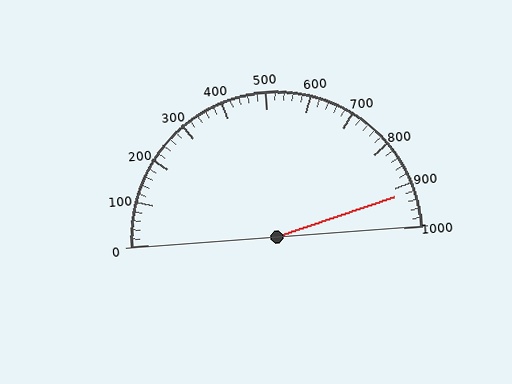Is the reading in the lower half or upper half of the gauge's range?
The reading is in the upper half of the range (0 to 1000).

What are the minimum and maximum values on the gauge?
The gauge ranges from 0 to 1000.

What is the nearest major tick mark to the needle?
The nearest major tick mark is 900.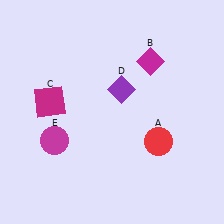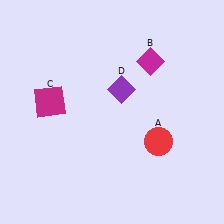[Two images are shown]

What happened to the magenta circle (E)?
The magenta circle (E) was removed in Image 2. It was in the bottom-left area of Image 1.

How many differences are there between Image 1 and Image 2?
There is 1 difference between the two images.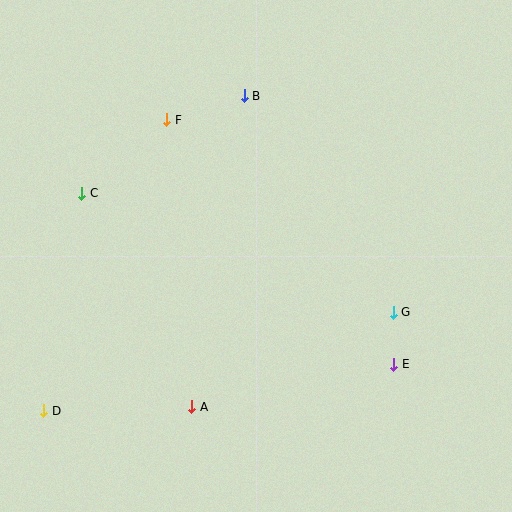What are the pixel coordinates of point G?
Point G is at (393, 312).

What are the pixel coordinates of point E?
Point E is at (394, 364).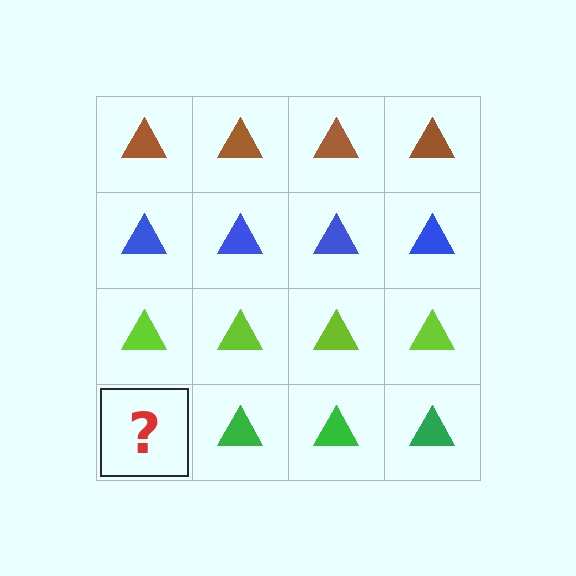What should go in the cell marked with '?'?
The missing cell should contain a green triangle.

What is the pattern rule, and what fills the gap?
The rule is that each row has a consistent color. The gap should be filled with a green triangle.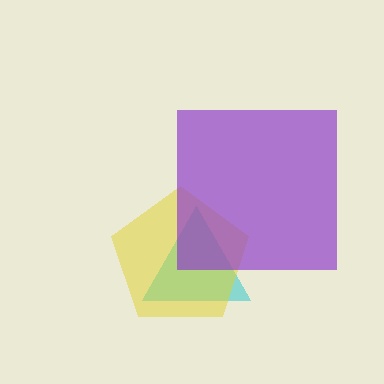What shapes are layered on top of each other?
The layered shapes are: a cyan triangle, a yellow pentagon, a purple square.